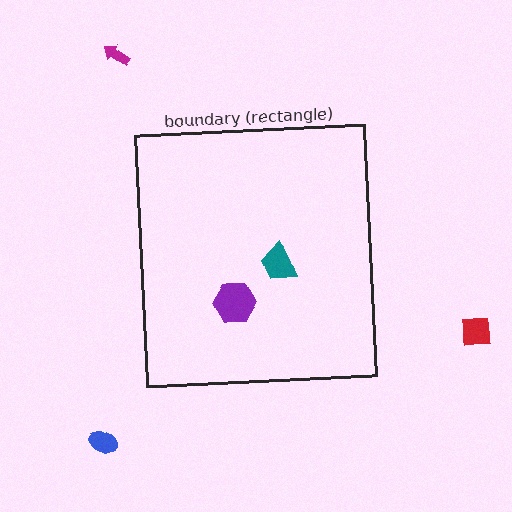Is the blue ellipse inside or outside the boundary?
Outside.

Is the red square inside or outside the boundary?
Outside.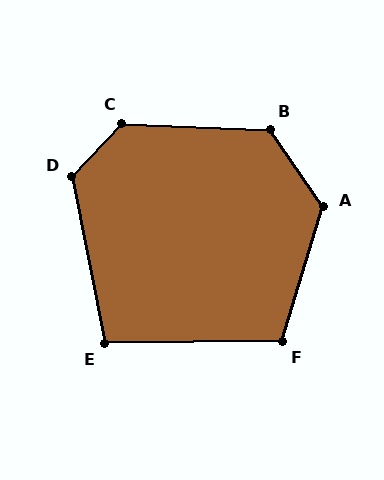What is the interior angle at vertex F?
Approximately 108 degrees (obtuse).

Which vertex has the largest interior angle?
C, at approximately 131 degrees.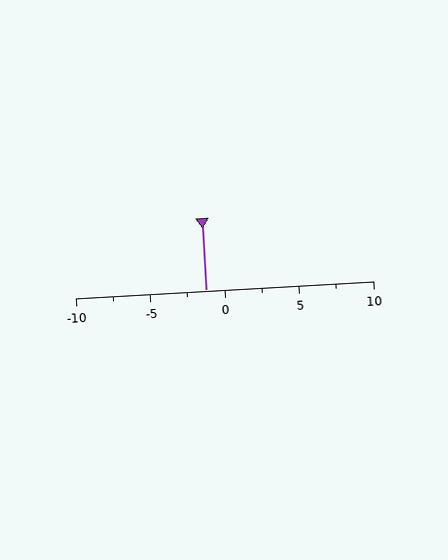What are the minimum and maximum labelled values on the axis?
The axis runs from -10 to 10.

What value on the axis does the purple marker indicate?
The marker indicates approximately -1.2.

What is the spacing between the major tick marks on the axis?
The major ticks are spaced 5 apart.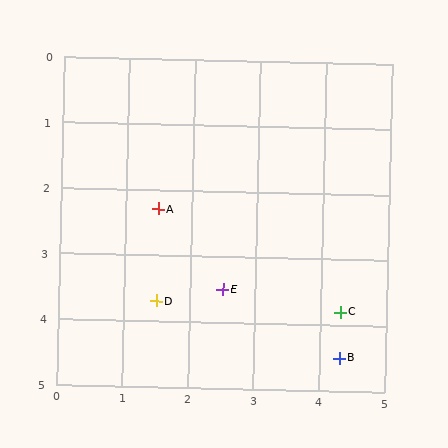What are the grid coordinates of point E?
Point E is at approximately (2.5, 3.5).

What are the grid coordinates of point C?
Point C is at approximately (4.3, 3.8).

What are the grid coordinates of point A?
Point A is at approximately (1.5, 2.3).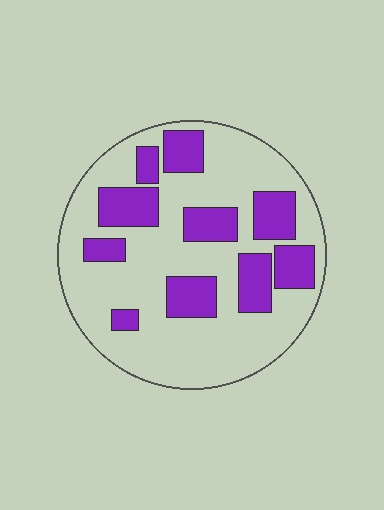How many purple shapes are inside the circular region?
10.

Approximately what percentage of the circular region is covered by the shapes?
Approximately 30%.